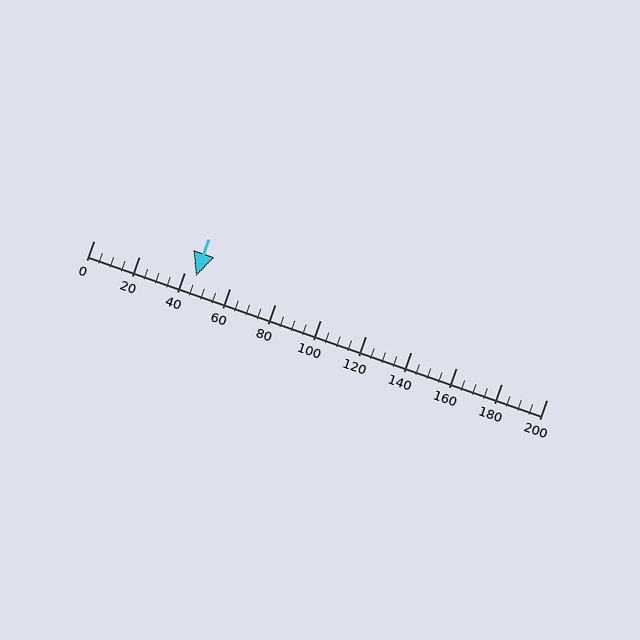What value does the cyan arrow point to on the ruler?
The cyan arrow points to approximately 45.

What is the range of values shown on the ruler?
The ruler shows values from 0 to 200.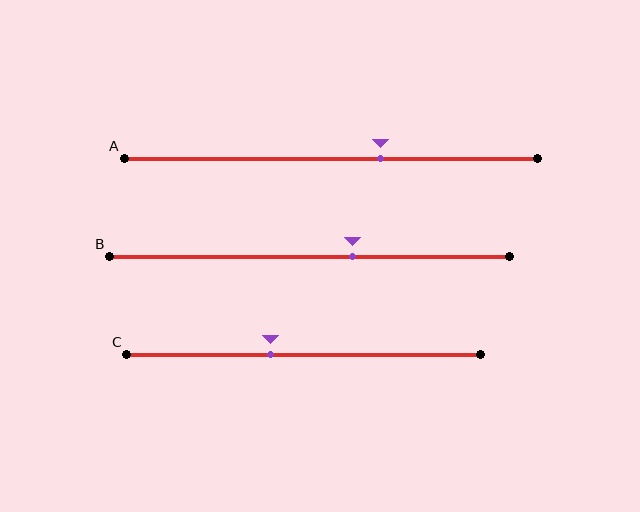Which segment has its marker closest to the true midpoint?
Segment C has its marker closest to the true midpoint.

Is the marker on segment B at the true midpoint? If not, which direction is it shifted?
No, the marker on segment B is shifted to the right by about 11% of the segment length.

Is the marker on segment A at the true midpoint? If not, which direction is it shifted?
No, the marker on segment A is shifted to the right by about 12% of the segment length.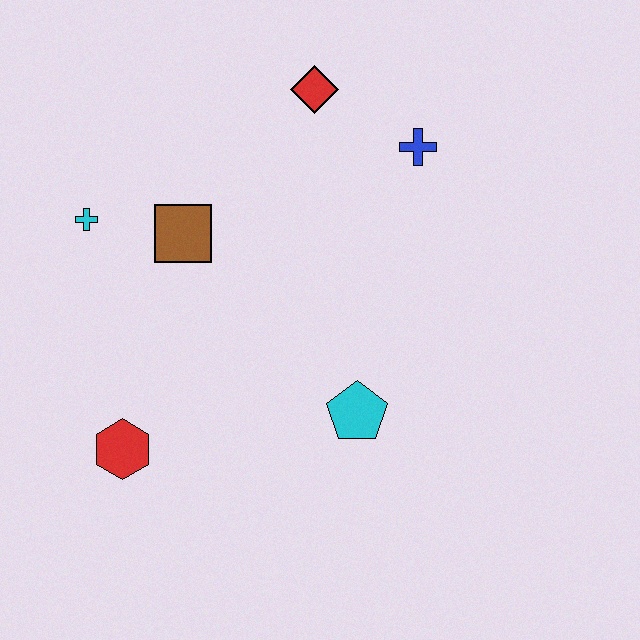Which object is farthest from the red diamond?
The red hexagon is farthest from the red diamond.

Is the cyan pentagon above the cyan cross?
No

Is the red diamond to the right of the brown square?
Yes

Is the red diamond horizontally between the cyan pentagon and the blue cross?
No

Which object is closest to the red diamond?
The blue cross is closest to the red diamond.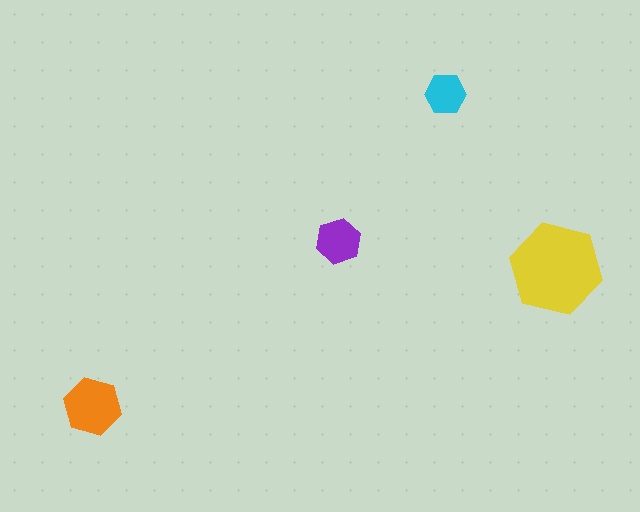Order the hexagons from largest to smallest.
the yellow one, the orange one, the purple one, the cyan one.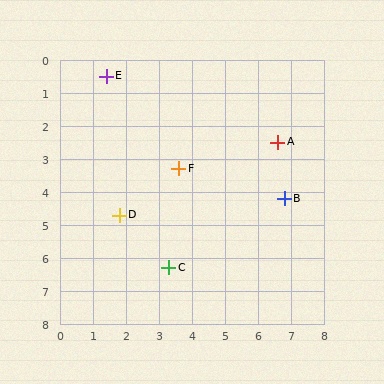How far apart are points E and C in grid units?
Points E and C are about 6.1 grid units apart.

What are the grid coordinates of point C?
Point C is at approximately (3.3, 6.3).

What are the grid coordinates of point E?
Point E is at approximately (1.4, 0.5).